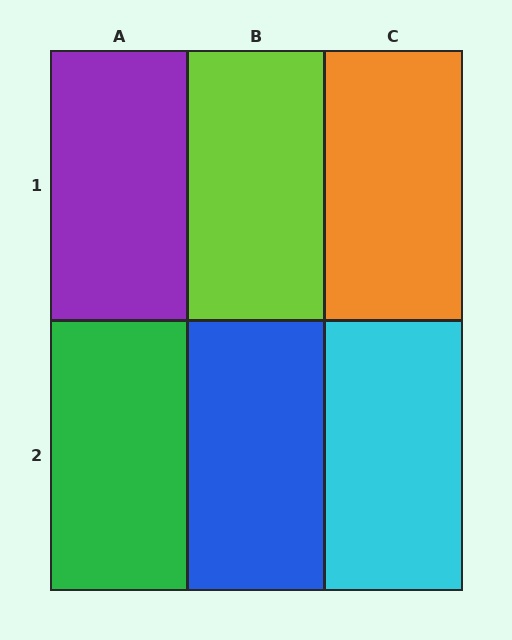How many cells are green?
1 cell is green.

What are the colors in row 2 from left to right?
Green, blue, cyan.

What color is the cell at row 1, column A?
Purple.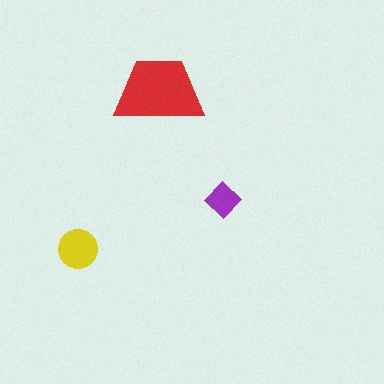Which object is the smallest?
The purple diamond.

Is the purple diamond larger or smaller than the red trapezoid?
Smaller.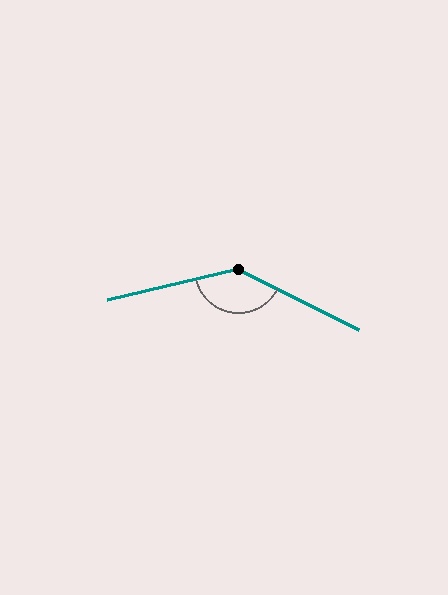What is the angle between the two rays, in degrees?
Approximately 140 degrees.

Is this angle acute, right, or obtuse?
It is obtuse.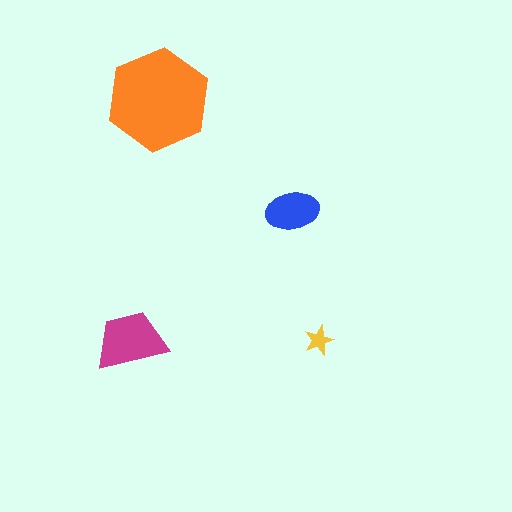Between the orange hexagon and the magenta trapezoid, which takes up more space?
The orange hexagon.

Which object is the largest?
The orange hexagon.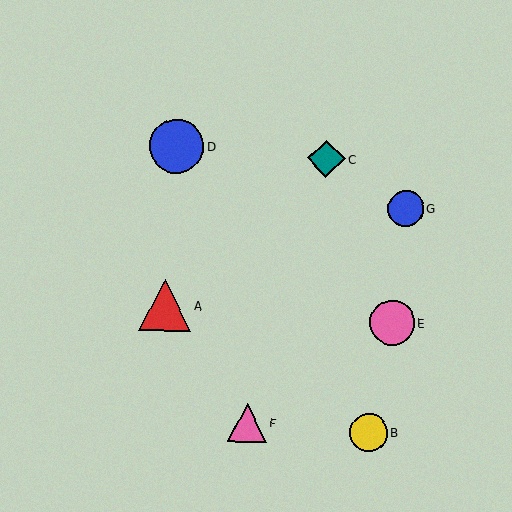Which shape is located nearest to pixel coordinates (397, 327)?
The pink circle (labeled E) at (392, 322) is nearest to that location.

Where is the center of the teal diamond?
The center of the teal diamond is at (326, 159).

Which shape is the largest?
The blue circle (labeled D) is the largest.